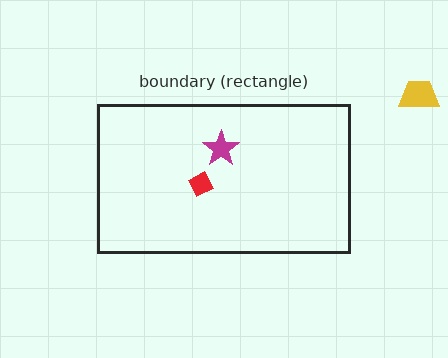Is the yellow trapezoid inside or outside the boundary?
Outside.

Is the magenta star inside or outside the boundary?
Inside.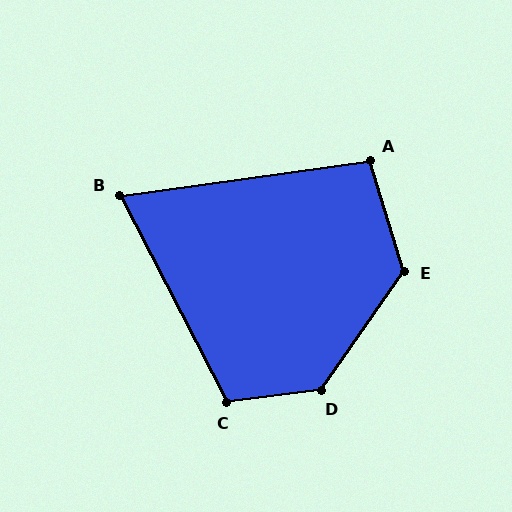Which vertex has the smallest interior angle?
B, at approximately 70 degrees.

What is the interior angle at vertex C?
Approximately 110 degrees (obtuse).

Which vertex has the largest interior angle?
D, at approximately 132 degrees.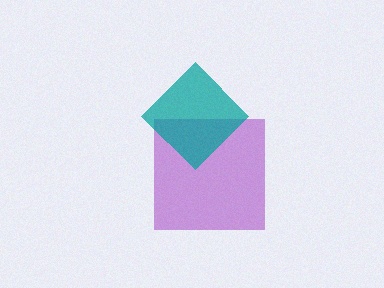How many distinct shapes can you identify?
There are 2 distinct shapes: a purple square, a teal diamond.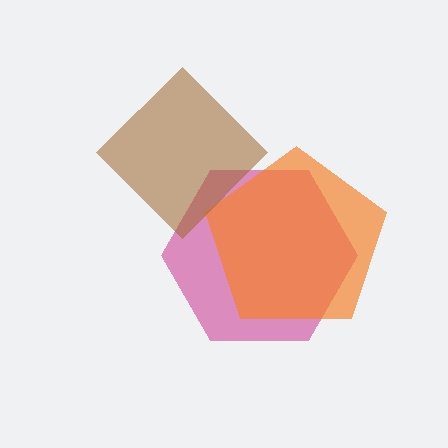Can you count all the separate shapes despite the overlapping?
Yes, there are 3 separate shapes.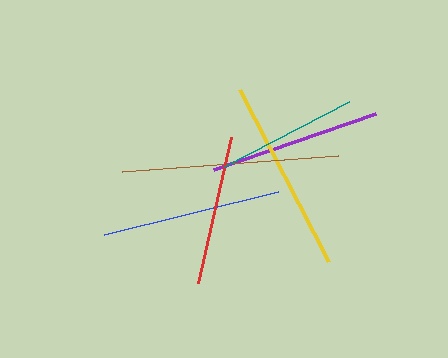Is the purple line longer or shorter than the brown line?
The brown line is longer than the purple line.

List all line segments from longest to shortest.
From longest to shortest: brown, yellow, blue, purple, red, teal.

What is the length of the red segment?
The red segment is approximately 150 pixels long.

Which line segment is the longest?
The brown line is the longest at approximately 217 pixels.